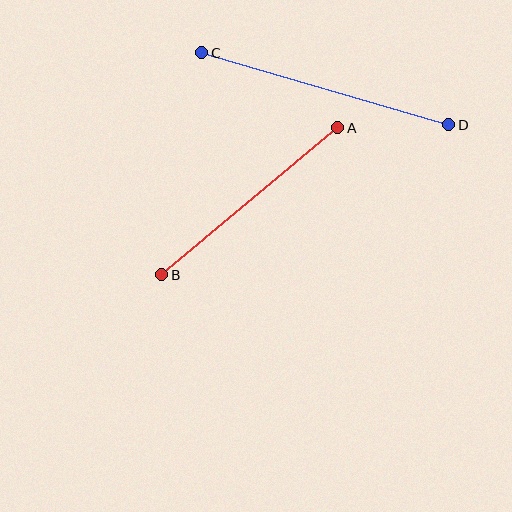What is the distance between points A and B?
The distance is approximately 230 pixels.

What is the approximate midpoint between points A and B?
The midpoint is at approximately (250, 201) pixels.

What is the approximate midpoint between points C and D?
The midpoint is at approximately (325, 89) pixels.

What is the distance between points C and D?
The distance is approximately 257 pixels.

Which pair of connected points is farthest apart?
Points C and D are farthest apart.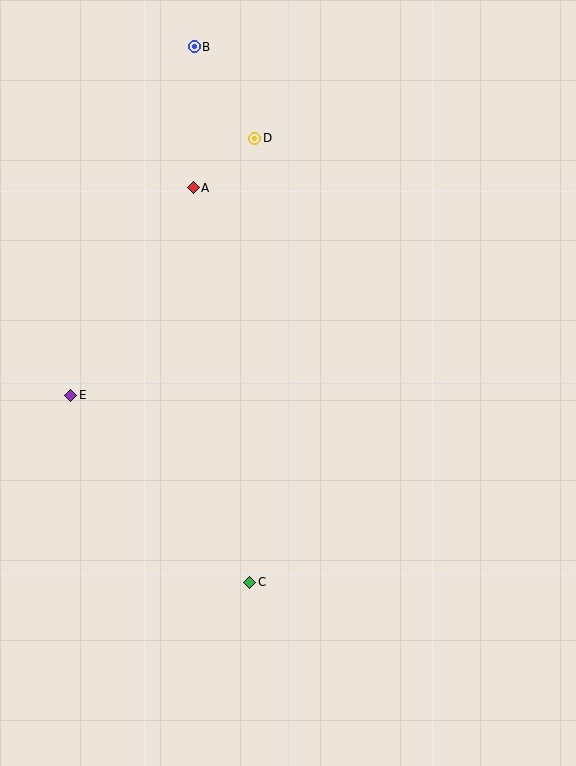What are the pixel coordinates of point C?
Point C is at (250, 582).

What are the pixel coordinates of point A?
Point A is at (193, 188).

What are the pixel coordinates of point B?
Point B is at (194, 47).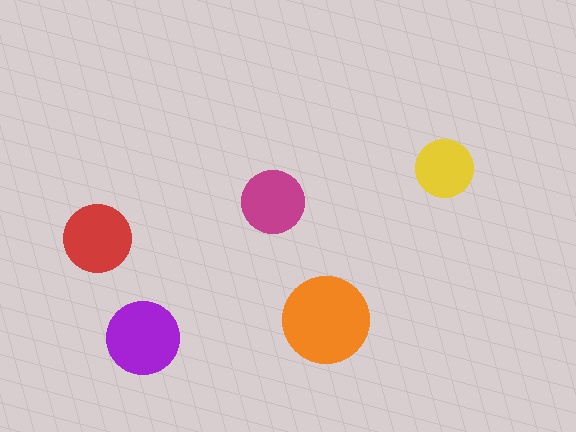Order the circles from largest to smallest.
the orange one, the purple one, the red one, the magenta one, the yellow one.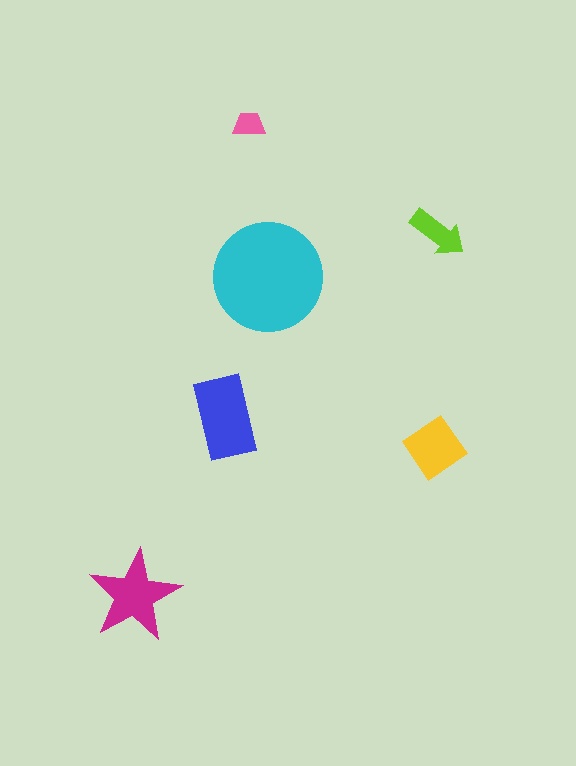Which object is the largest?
The cyan circle.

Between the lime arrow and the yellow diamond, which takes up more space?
The yellow diamond.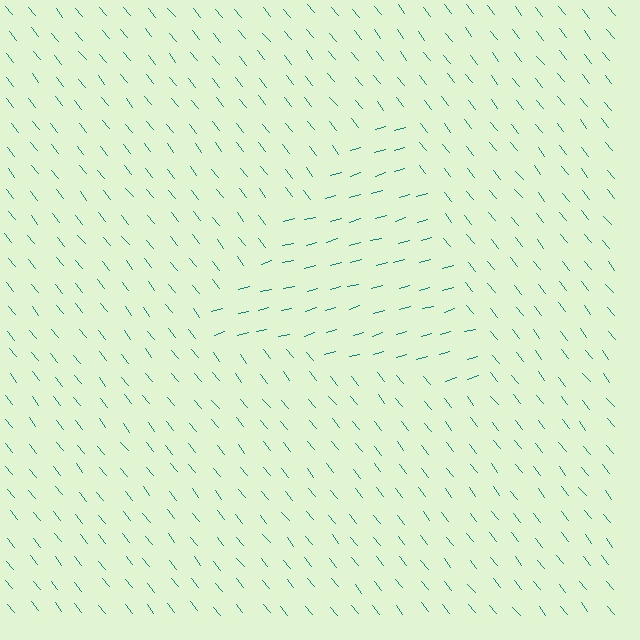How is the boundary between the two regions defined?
The boundary is defined purely by a change in line orientation (approximately 67 degrees difference). All lines are the same color and thickness.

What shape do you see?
I see a triangle.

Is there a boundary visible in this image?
Yes, there is a texture boundary formed by a change in line orientation.